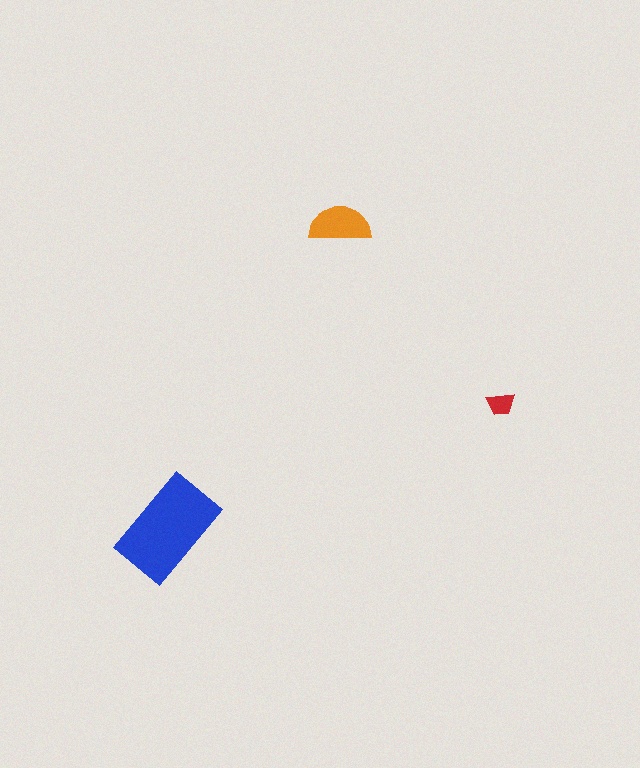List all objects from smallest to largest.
The red trapezoid, the orange semicircle, the blue rectangle.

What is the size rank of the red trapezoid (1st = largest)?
3rd.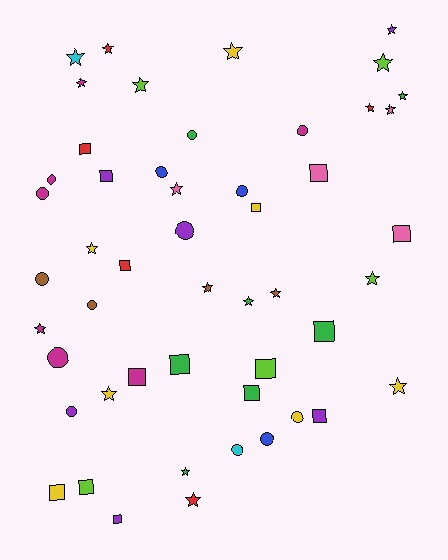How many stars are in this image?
There are 21 stars.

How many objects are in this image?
There are 50 objects.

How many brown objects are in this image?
There are 4 brown objects.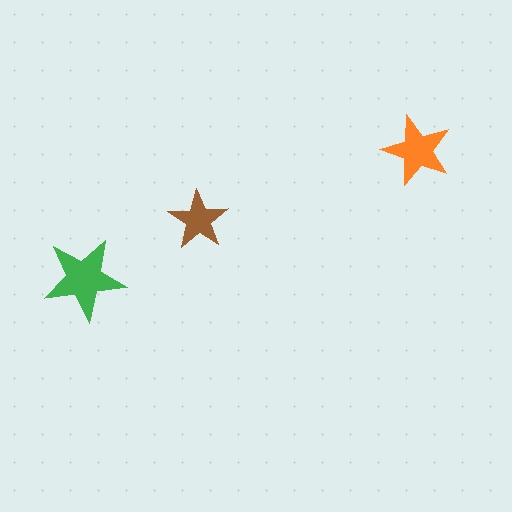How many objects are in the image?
There are 3 objects in the image.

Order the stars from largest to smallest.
the green one, the orange one, the brown one.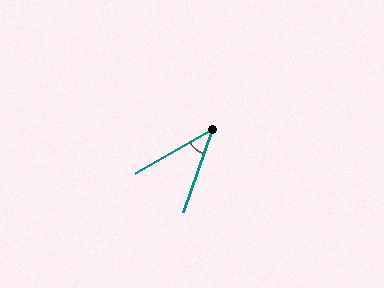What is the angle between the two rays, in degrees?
Approximately 41 degrees.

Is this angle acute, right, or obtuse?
It is acute.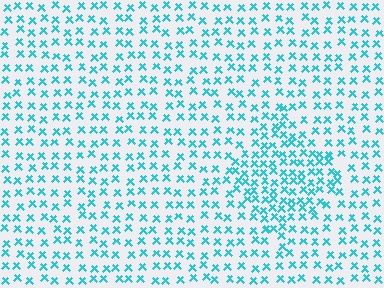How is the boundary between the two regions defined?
The boundary is defined by a change in element density (approximately 1.8x ratio). All elements are the same color, size, and shape.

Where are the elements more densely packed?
The elements are more densely packed inside the diamond boundary.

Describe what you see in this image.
The image contains small cyan elements arranged at two different densities. A diamond-shaped region is visible where the elements are more densely packed than the surrounding area.